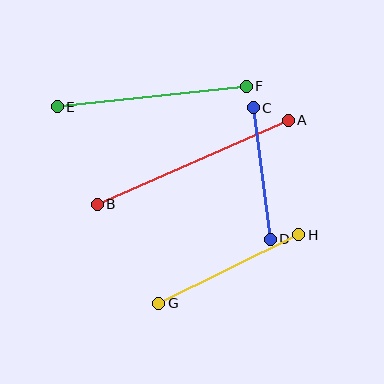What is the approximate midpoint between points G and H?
The midpoint is at approximately (229, 269) pixels.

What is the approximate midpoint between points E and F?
The midpoint is at approximately (152, 97) pixels.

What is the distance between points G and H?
The distance is approximately 156 pixels.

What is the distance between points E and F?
The distance is approximately 190 pixels.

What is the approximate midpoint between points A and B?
The midpoint is at approximately (193, 162) pixels.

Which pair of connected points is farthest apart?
Points A and B are farthest apart.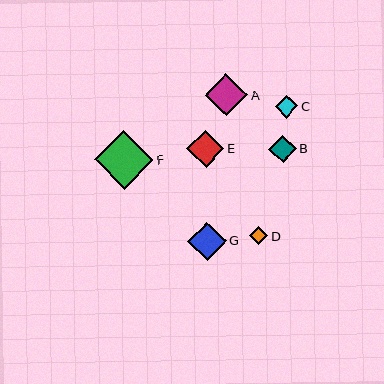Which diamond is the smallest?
Diamond D is the smallest with a size of approximately 18 pixels.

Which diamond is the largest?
Diamond F is the largest with a size of approximately 58 pixels.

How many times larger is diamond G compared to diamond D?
Diamond G is approximately 2.1 times the size of diamond D.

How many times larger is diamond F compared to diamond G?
Diamond F is approximately 1.5 times the size of diamond G.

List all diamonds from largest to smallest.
From largest to smallest: F, A, G, E, B, C, D.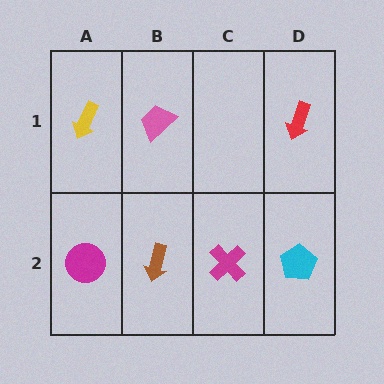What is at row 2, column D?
A cyan pentagon.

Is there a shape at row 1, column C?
No, that cell is empty.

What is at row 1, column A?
A yellow arrow.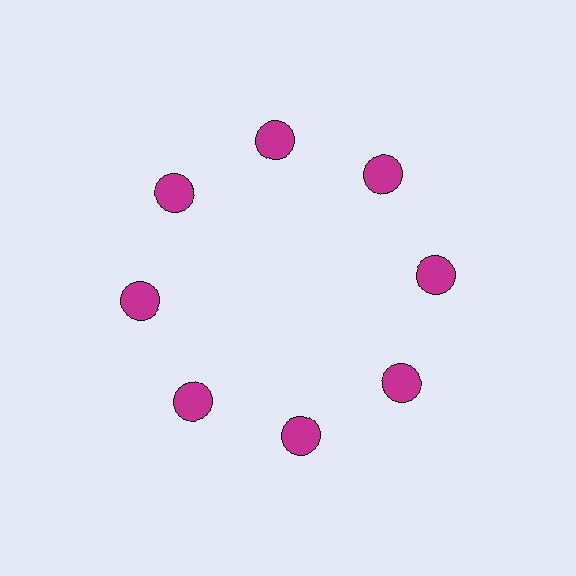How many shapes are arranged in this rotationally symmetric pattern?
There are 8 shapes, arranged in 8 groups of 1.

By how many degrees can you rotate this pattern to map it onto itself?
The pattern maps onto itself every 45 degrees of rotation.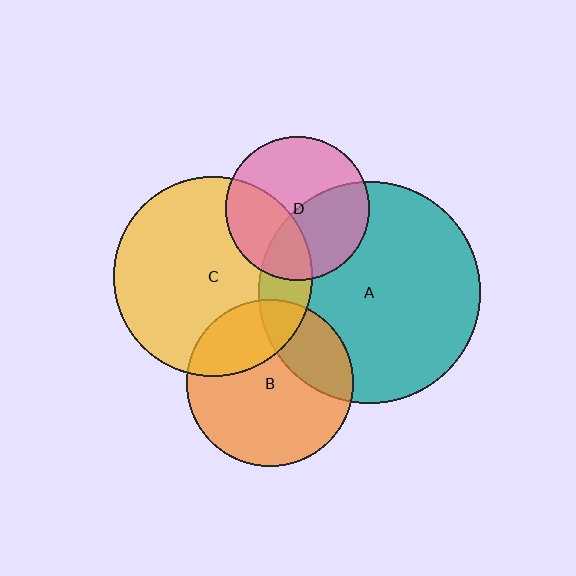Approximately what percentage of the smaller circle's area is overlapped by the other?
Approximately 25%.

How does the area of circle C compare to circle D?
Approximately 1.9 times.